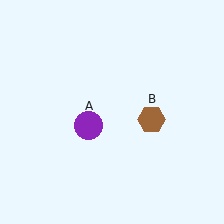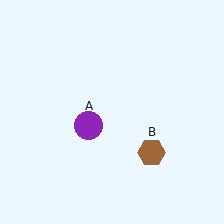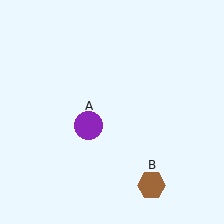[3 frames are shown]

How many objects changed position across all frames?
1 object changed position: brown hexagon (object B).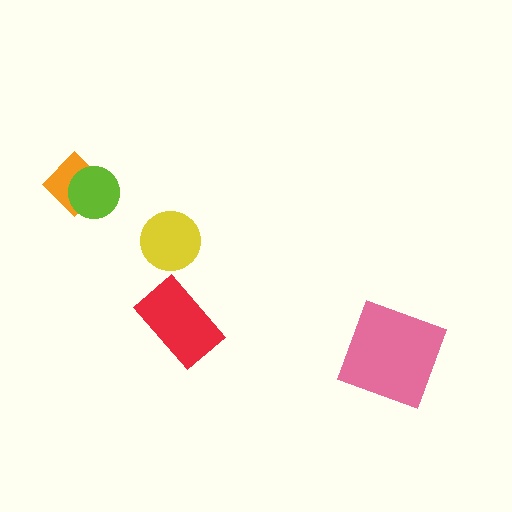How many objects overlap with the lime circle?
1 object overlaps with the lime circle.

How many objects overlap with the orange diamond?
1 object overlaps with the orange diamond.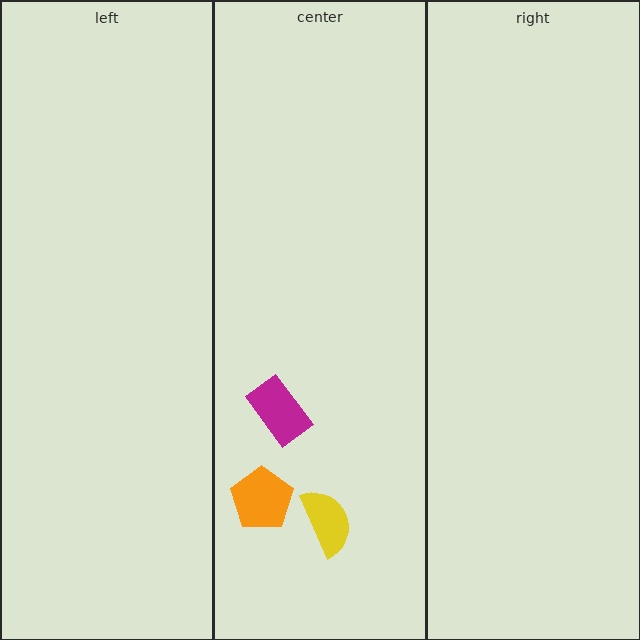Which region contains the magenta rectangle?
The center region.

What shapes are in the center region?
The yellow semicircle, the magenta rectangle, the orange pentagon.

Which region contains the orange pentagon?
The center region.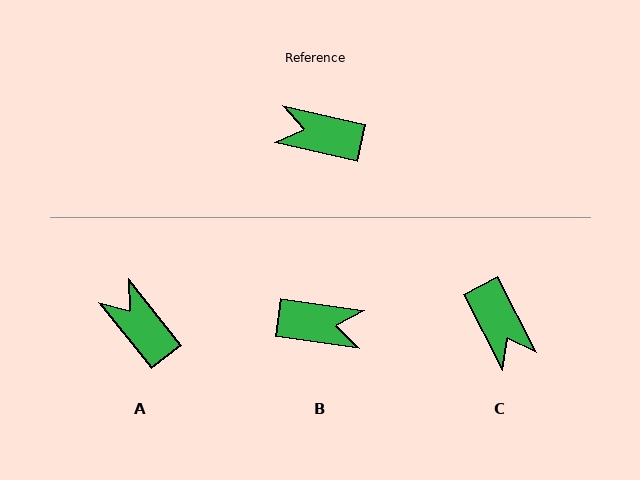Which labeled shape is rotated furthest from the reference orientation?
B, about 175 degrees away.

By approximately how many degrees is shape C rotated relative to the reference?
Approximately 130 degrees counter-clockwise.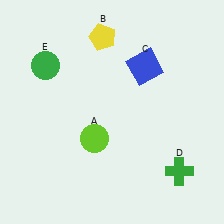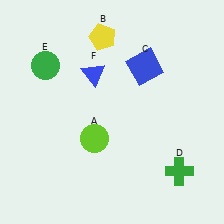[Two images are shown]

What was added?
A blue triangle (F) was added in Image 2.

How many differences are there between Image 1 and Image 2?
There is 1 difference between the two images.